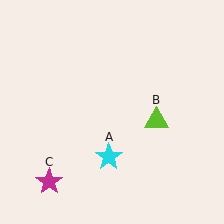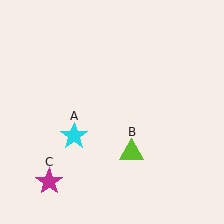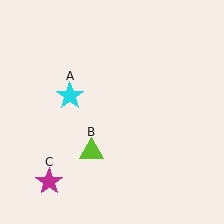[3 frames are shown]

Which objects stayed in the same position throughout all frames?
Magenta star (object C) remained stationary.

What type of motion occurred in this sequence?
The cyan star (object A), lime triangle (object B) rotated clockwise around the center of the scene.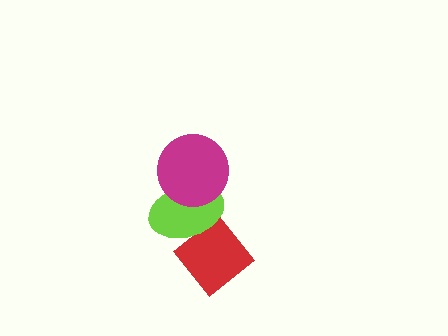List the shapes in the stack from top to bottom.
From top to bottom: the magenta circle, the lime ellipse, the red diamond.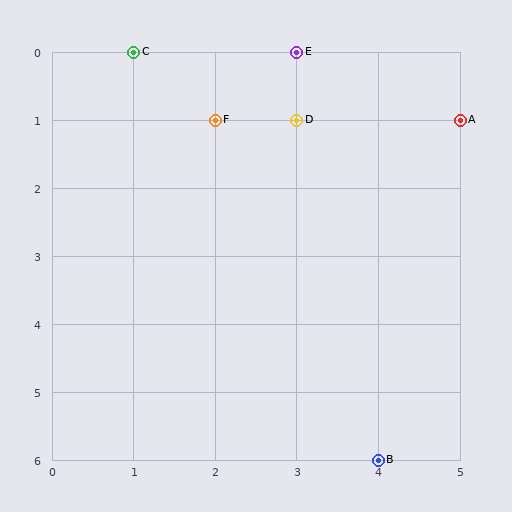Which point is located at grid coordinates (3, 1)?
Point D is at (3, 1).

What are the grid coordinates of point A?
Point A is at grid coordinates (5, 1).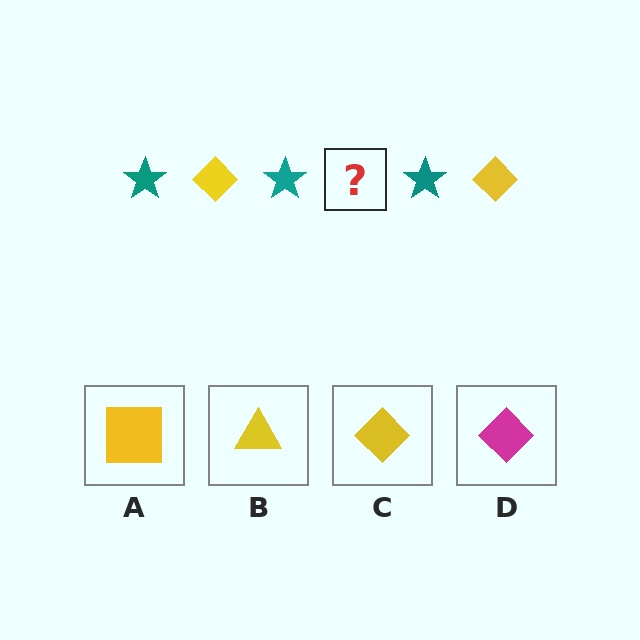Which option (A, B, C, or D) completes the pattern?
C.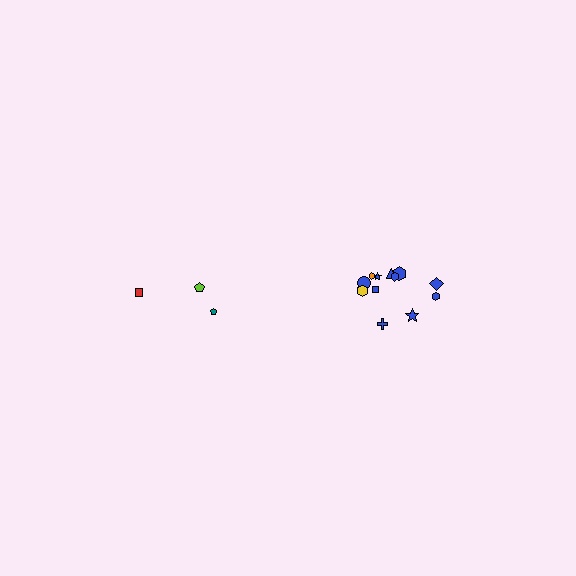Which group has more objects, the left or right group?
The right group.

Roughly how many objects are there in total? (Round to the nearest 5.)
Roughly 15 objects in total.